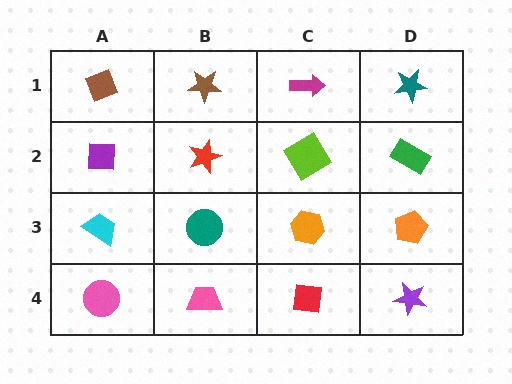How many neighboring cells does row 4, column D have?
2.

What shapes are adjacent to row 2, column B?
A brown star (row 1, column B), a teal circle (row 3, column B), a purple square (row 2, column A), a lime diamond (row 2, column C).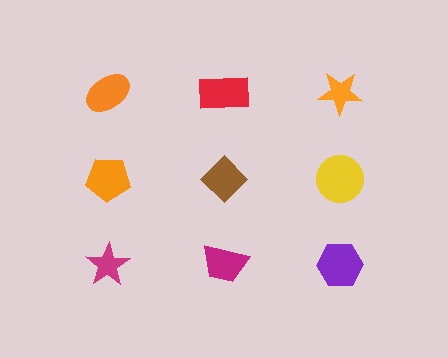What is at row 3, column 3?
A purple hexagon.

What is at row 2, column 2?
A brown diamond.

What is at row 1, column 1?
An orange ellipse.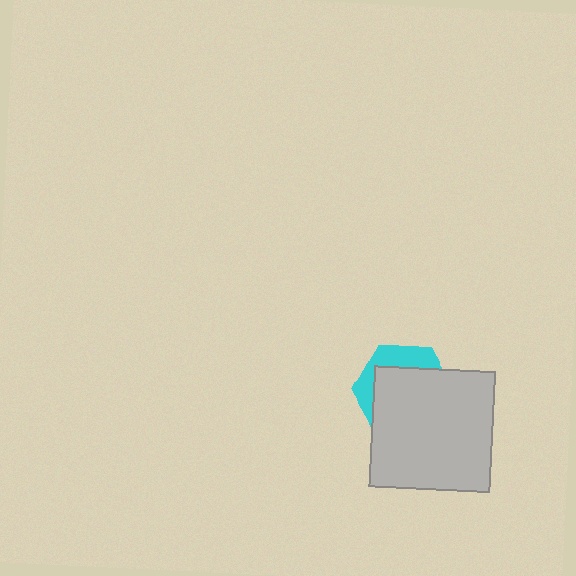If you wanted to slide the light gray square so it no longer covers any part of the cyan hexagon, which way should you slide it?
Slide it toward the lower-right — that is the most direct way to separate the two shapes.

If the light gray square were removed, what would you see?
You would see the complete cyan hexagon.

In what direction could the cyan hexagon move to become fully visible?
The cyan hexagon could move toward the upper-left. That would shift it out from behind the light gray square entirely.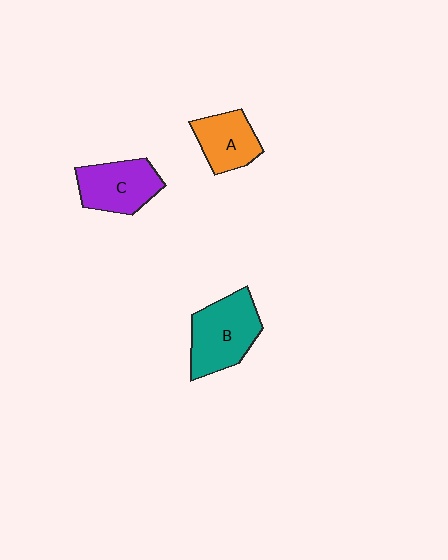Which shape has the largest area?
Shape B (teal).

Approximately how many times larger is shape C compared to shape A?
Approximately 1.2 times.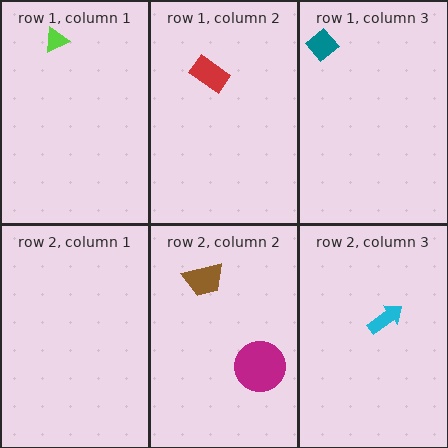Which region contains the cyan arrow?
The row 2, column 3 region.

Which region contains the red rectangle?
The row 1, column 2 region.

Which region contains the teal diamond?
The row 1, column 3 region.